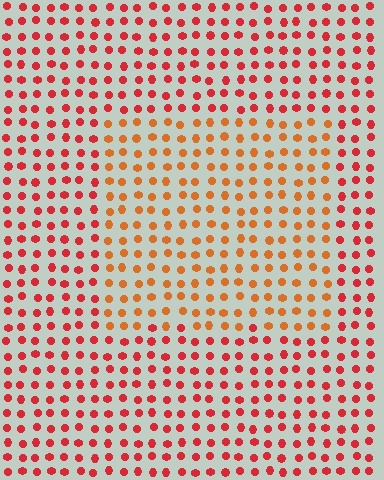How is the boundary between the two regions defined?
The boundary is defined purely by a slight shift in hue (about 30 degrees). Spacing, size, and orientation are identical on both sides.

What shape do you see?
I see a rectangle.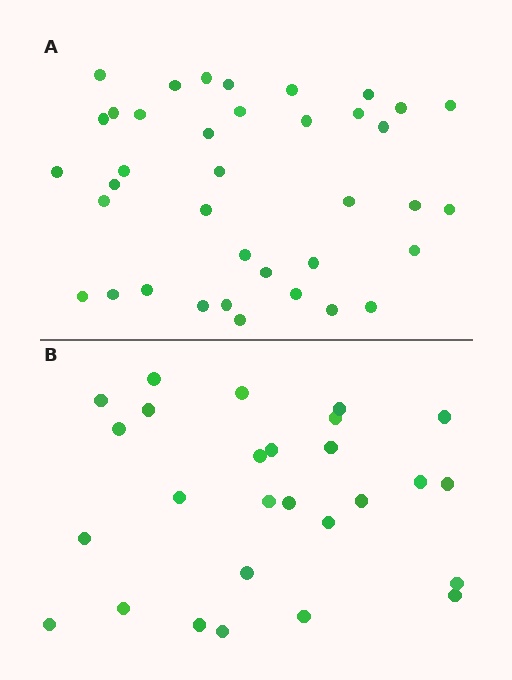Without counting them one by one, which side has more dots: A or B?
Region A (the top region) has more dots.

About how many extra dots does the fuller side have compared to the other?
Region A has roughly 12 or so more dots than region B.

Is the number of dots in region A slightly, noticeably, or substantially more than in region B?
Region A has noticeably more, but not dramatically so. The ratio is roughly 1.4 to 1.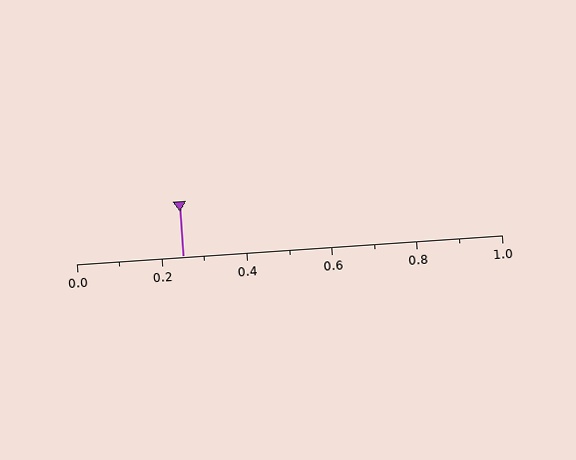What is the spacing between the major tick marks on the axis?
The major ticks are spaced 0.2 apart.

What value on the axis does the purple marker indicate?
The marker indicates approximately 0.25.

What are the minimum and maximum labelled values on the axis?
The axis runs from 0.0 to 1.0.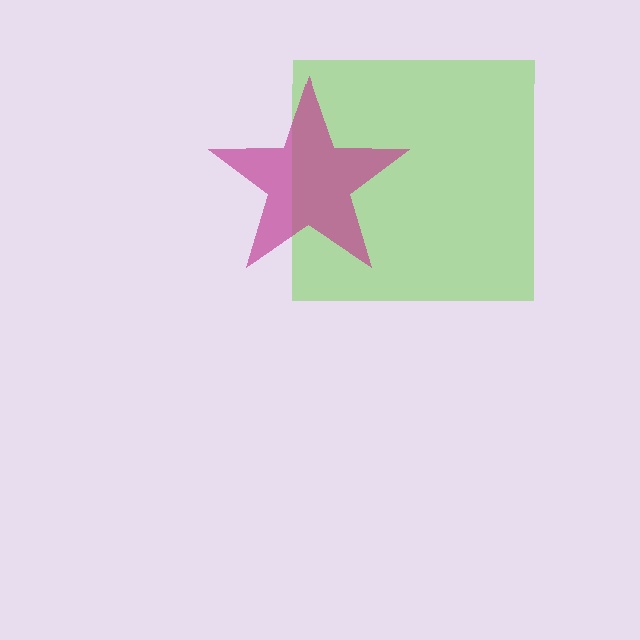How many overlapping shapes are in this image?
There are 2 overlapping shapes in the image.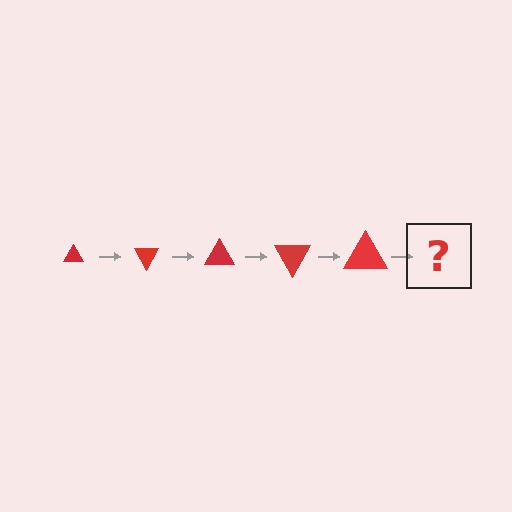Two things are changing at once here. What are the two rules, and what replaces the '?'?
The two rules are that the triangle grows larger each step and it rotates 60 degrees each step. The '?' should be a triangle, larger than the previous one and rotated 300 degrees from the start.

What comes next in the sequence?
The next element should be a triangle, larger than the previous one and rotated 300 degrees from the start.